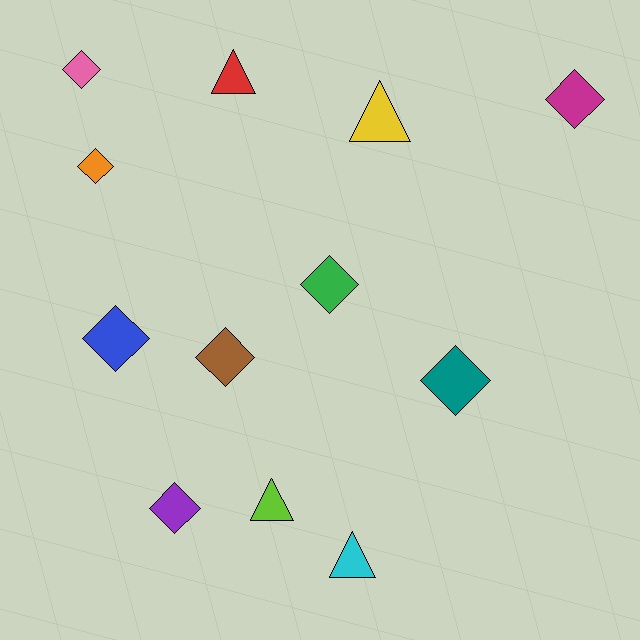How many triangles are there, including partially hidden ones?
There are 4 triangles.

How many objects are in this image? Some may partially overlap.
There are 12 objects.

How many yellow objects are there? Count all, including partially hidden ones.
There is 1 yellow object.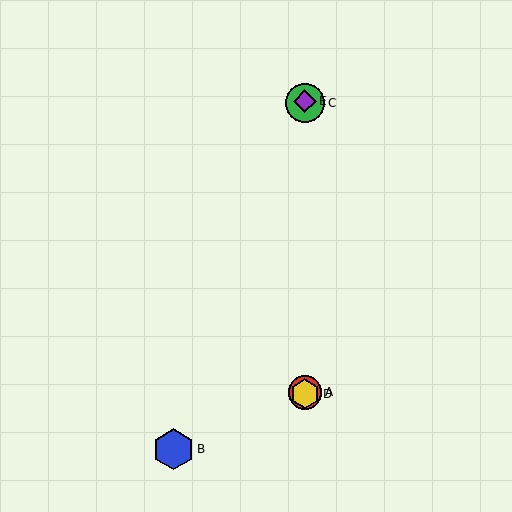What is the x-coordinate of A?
Object A is at x≈305.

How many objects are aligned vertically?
4 objects (A, C, D, E) are aligned vertically.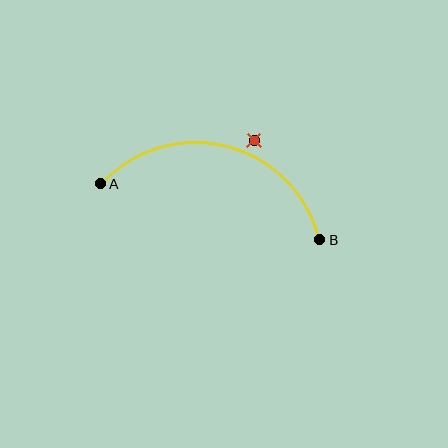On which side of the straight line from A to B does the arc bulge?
The arc bulges above the straight line connecting A and B.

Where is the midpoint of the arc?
The arc midpoint is the point on the curve farthest from the straight line joining A and B. It sits above that line.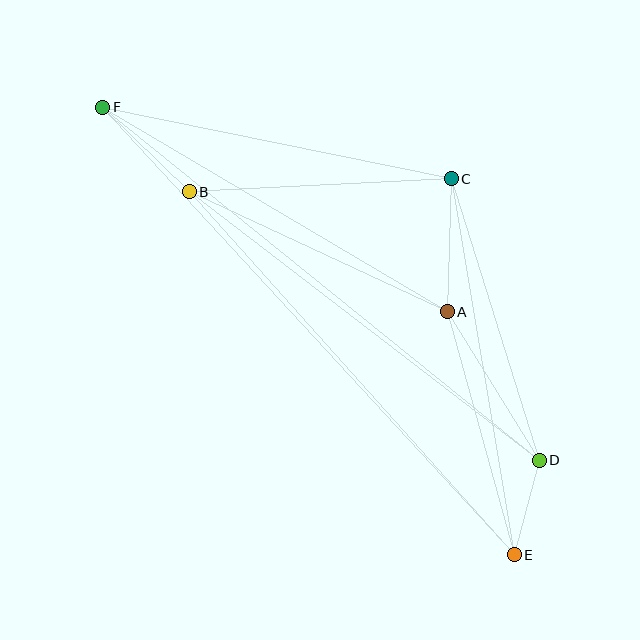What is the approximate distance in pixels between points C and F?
The distance between C and F is approximately 356 pixels.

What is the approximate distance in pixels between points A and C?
The distance between A and C is approximately 133 pixels.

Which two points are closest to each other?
Points D and E are closest to each other.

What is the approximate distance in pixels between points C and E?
The distance between C and E is approximately 381 pixels.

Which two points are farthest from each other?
Points E and F are farthest from each other.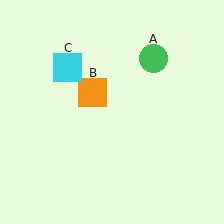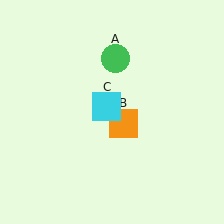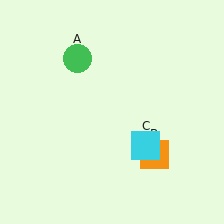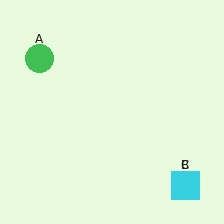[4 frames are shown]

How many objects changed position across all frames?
3 objects changed position: green circle (object A), orange square (object B), cyan square (object C).